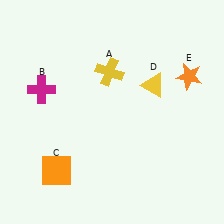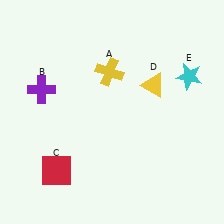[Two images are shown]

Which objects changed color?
B changed from magenta to purple. C changed from orange to red. E changed from orange to cyan.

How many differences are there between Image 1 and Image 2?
There are 3 differences between the two images.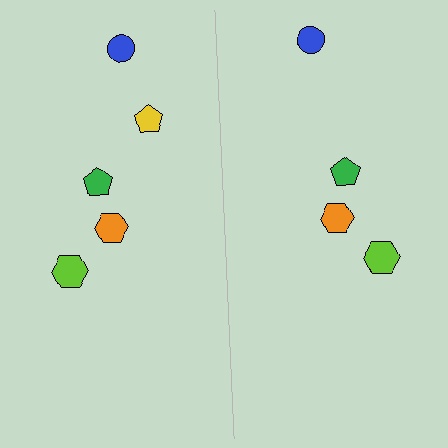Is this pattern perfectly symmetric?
No, the pattern is not perfectly symmetric. A yellow pentagon is missing from the right side.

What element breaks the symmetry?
A yellow pentagon is missing from the right side.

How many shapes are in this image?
There are 9 shapes in this image.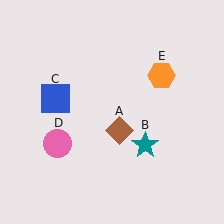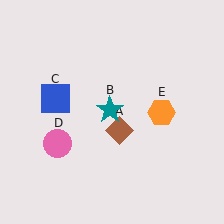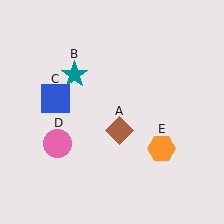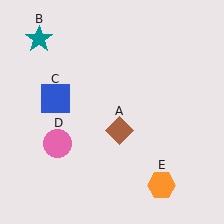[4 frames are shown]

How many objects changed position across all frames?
2 objects changed position: teal star (object B), orange hexagon (object E).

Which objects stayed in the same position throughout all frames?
Brown diamond (object A) and blue square (object C) and pink circle (object D) remained stationary.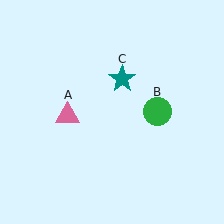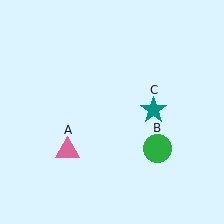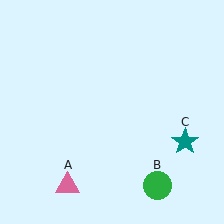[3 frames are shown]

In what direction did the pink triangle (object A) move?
The pink triangle (object A) moved down.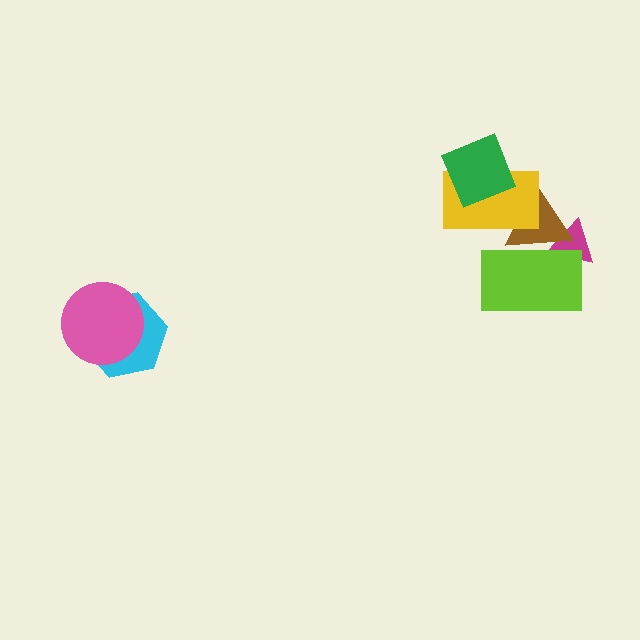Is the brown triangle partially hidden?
Yes, it is partially covered by another shape.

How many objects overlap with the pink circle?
1 object overlaps with the pink circle.